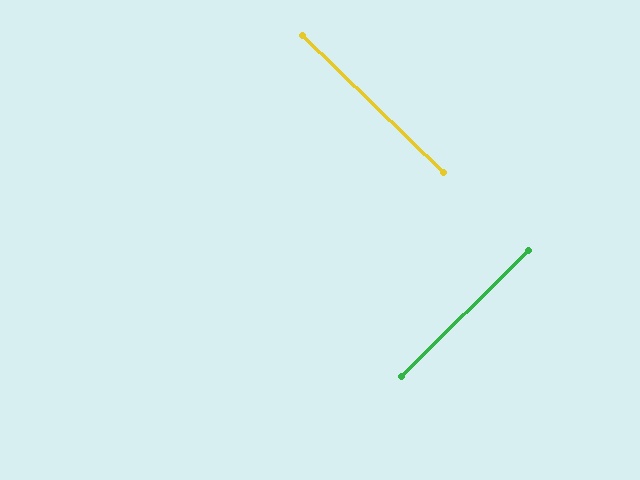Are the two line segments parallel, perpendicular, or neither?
Perpendicular — they meet at approximately 89°.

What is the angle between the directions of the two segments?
Approximately 89 degrees.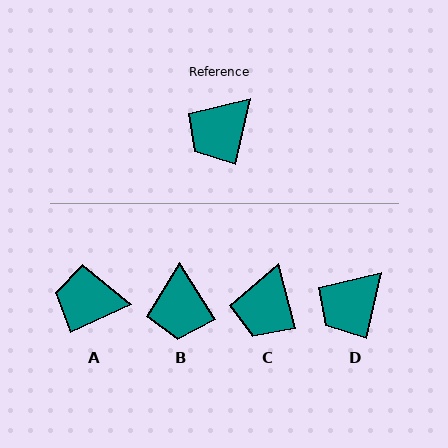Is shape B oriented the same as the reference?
No, it is off by about 45 degrees.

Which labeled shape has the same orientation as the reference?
D.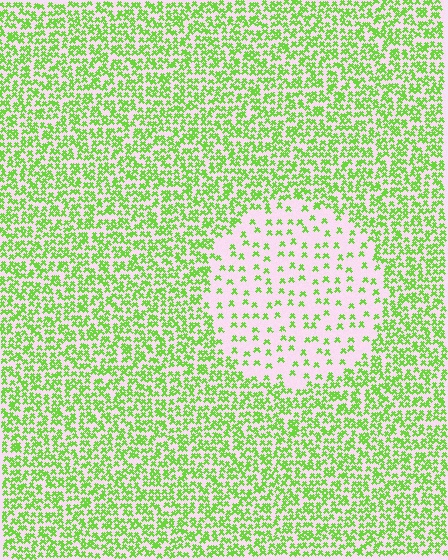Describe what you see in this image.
The image contains small lime elements arranged at two different densities. A circle-shaped region is visible where the elements are less densely packed than the surrounding area.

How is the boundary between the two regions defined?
The boundary is defined by a change in element density (approximately 2.9x ratio). All elements are the same color, size, and shape.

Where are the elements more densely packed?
The elements are more densely packed outside the circle boundary.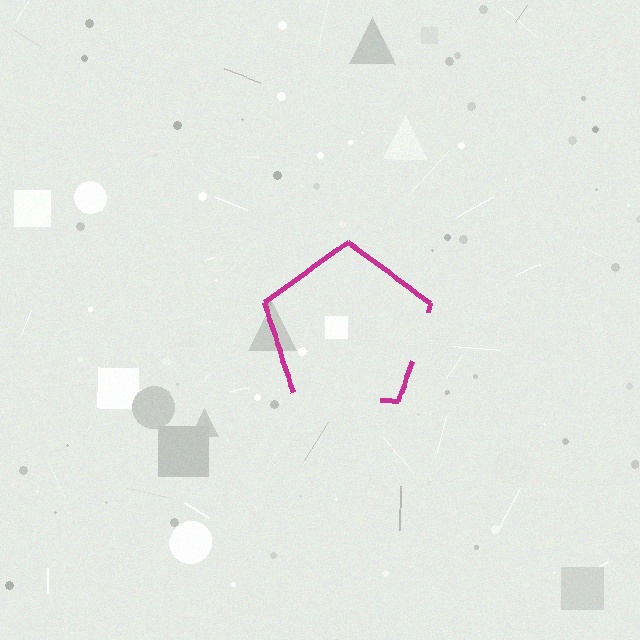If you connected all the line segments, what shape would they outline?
They would outline a pentagon.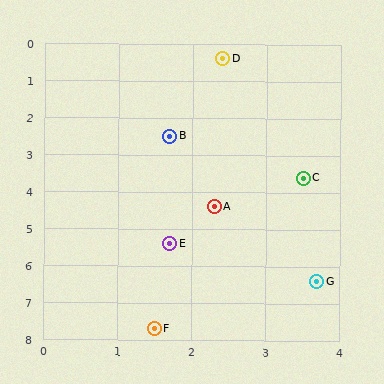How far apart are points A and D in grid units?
Points A and D are about 4.0 grid units apart.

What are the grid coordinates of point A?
Point A is at approximately (2.3, 4.4).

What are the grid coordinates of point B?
Point B is at approximately (1.7, 2.5).